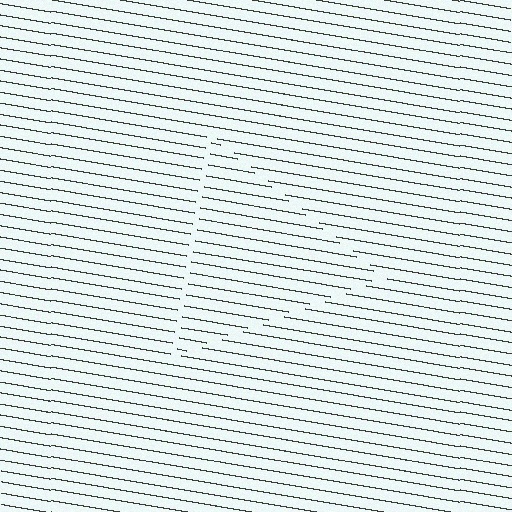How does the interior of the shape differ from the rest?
The interior of the shape contains the same grating, shifted by half a period — the contour is defined by the phase discontinuity where line-ends from the inner and outer gratings abut.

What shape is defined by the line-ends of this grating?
An illusory triangle. The interior of the shape contains the same grating, shifted by half a period — the contour is defined by the phase discontinuity where line-ends from the inner and outer gratings abut.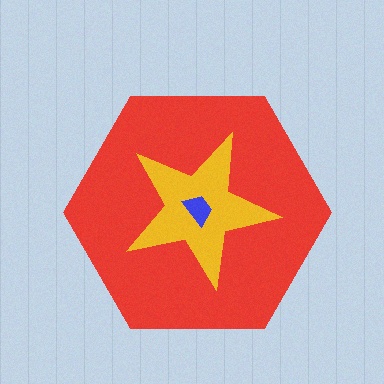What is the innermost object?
The blue trapezoid.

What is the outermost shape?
The red hexagon.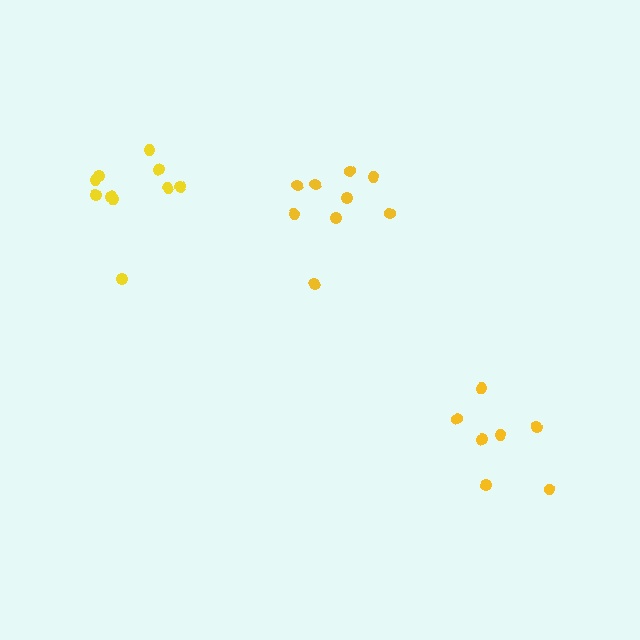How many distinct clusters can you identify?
There are 3 distinct clusters.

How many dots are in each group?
Group 1: 10 dots, Group 2: 9 dots, Group 3: 7 dots (26 total).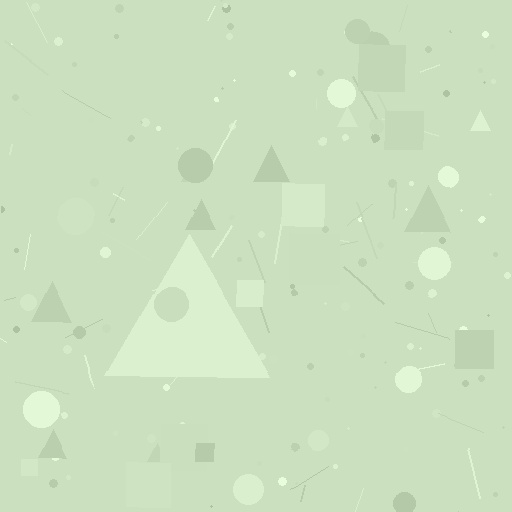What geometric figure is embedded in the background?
A triangle is embedded in the background.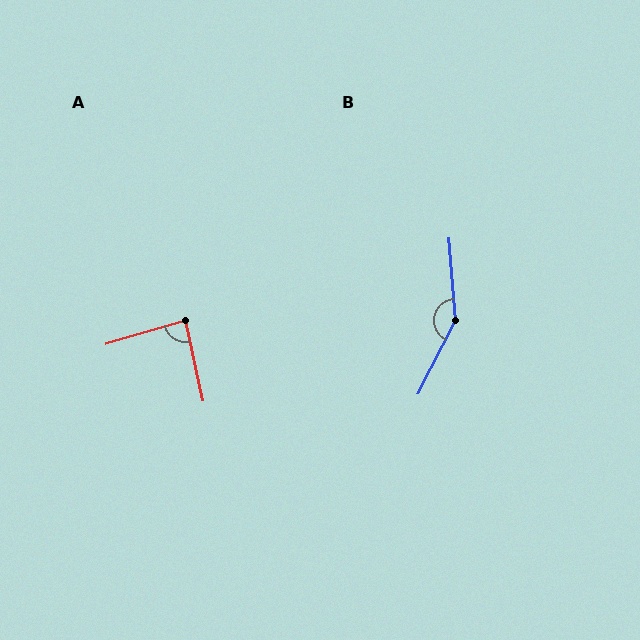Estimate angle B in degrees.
Approximately 148 degrees.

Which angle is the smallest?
A, at approximately 86 degrees.